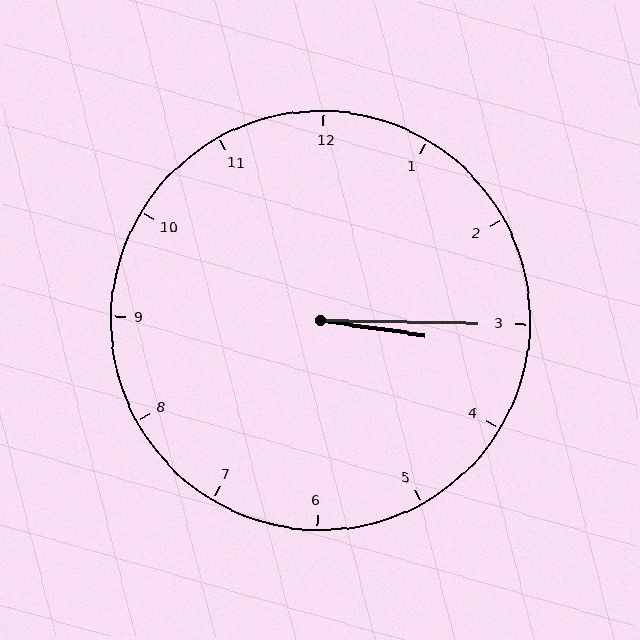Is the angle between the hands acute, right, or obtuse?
It is acute.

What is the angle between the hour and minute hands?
Approximately 8 degrees.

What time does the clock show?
3:15.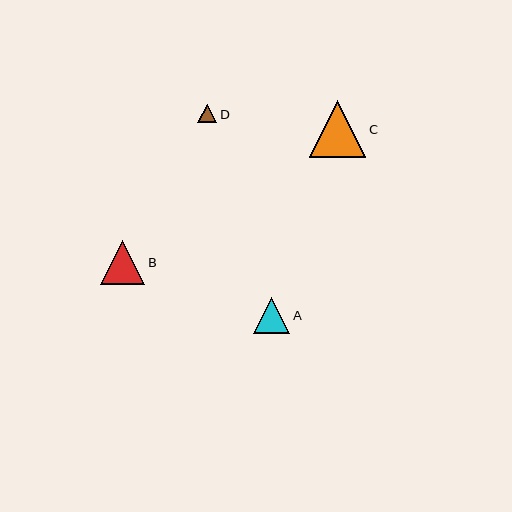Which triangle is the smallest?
Triangle D is the smallest with a size of approximately 19 pixels.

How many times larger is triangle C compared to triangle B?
Triangle C is approximately 1.3 times the size of triangle B.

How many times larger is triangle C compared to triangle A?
Triangle C is approximately 1.5 times the size of triangle A.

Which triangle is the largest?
Triangle C is the largest with a size of approximately 57 pixels.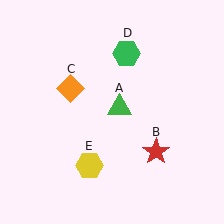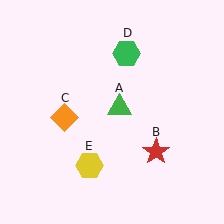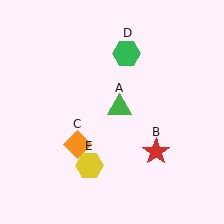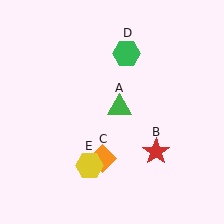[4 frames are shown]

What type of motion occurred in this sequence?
The orange diamond (object C) rotated counterclockwise around the center of the scene.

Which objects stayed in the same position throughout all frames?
Green triangle (object A) and red star (object B) and green hexagon (object D) and yellow hexagon (object E) remained stationary.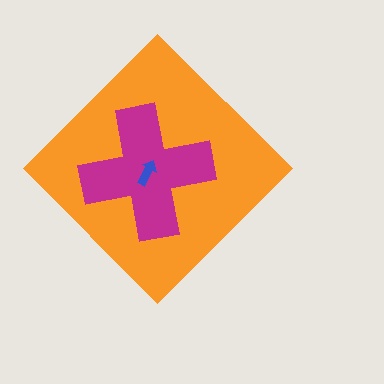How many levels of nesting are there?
3.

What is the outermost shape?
The orange diamond.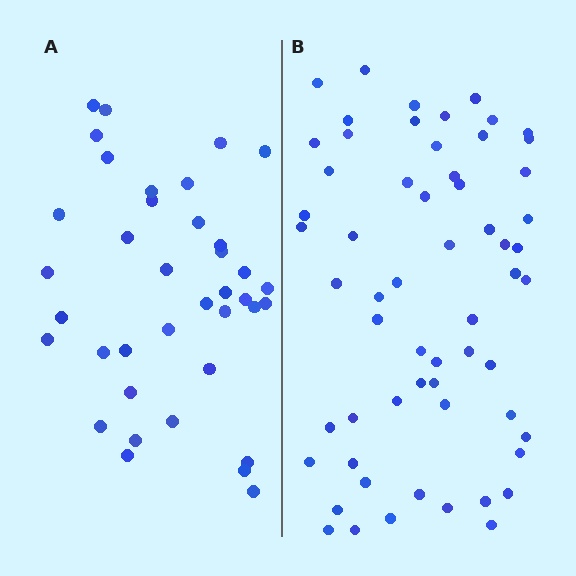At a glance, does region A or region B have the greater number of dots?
Region B (the right region) has more dots.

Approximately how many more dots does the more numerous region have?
Region B has approximately 20 more dots than region A.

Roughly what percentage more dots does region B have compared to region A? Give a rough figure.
About 60% more.